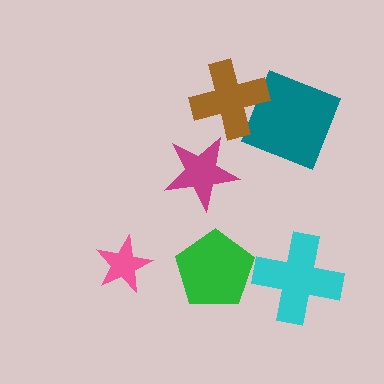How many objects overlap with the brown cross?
1 object overlaps with the brown cross.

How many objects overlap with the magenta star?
0 objects overlap with the magenta star.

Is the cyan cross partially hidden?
No, no other shape covers it.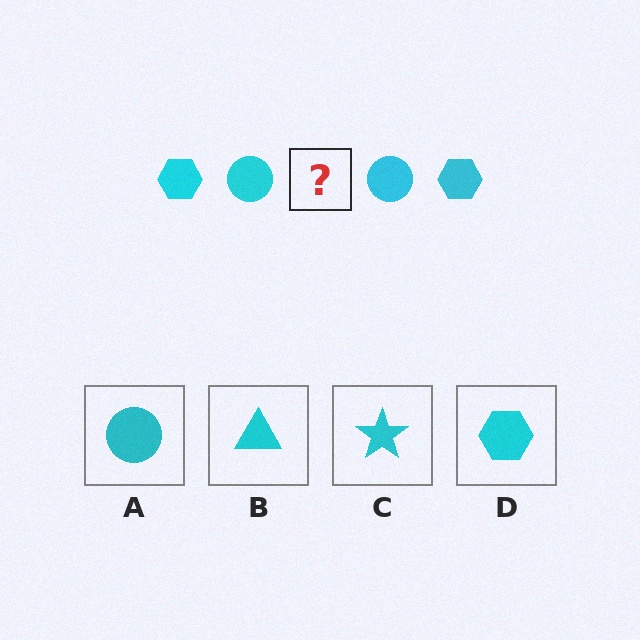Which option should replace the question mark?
Option D.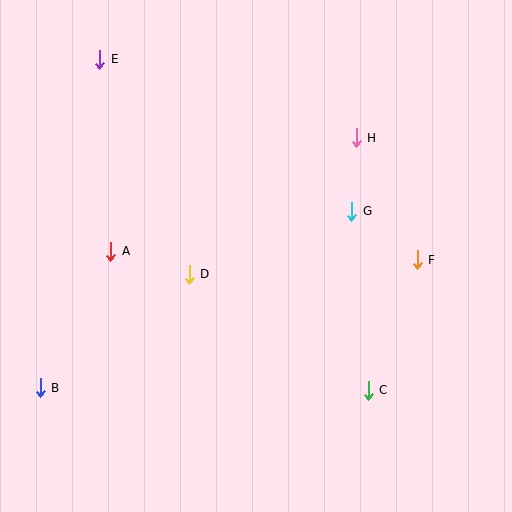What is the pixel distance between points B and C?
The distance between B and C is 328 pixels.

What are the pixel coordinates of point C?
Point C is at (368, 390).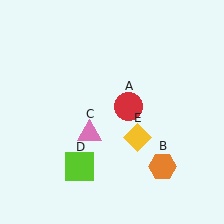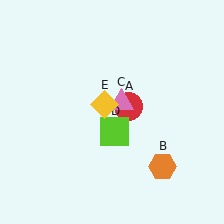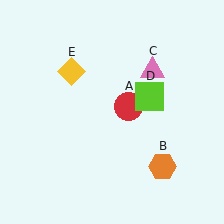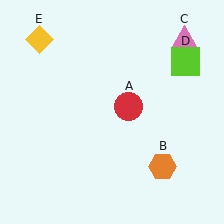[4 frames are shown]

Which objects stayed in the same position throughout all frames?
Red circle (object A) and orange hexagon (object B) remained stationary.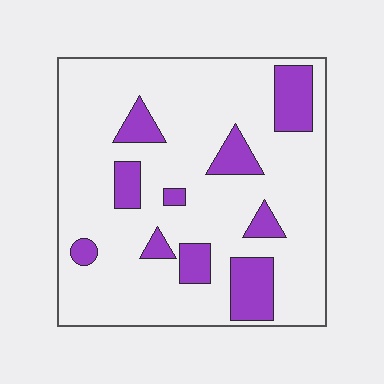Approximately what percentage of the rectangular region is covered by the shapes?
Approximately 20%.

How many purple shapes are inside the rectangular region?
10.